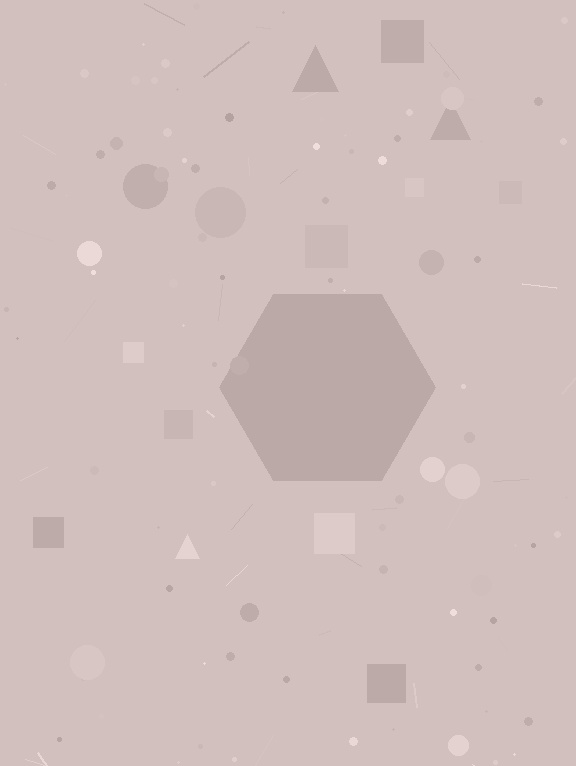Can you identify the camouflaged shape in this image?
The camouflaged shape is a hexagon.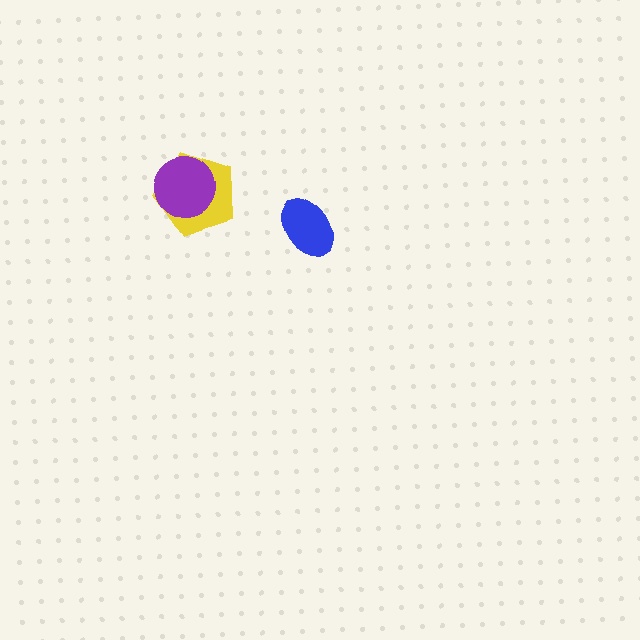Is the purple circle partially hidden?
No, no other shape covers it.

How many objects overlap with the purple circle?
1 object overlaps with the purple circle.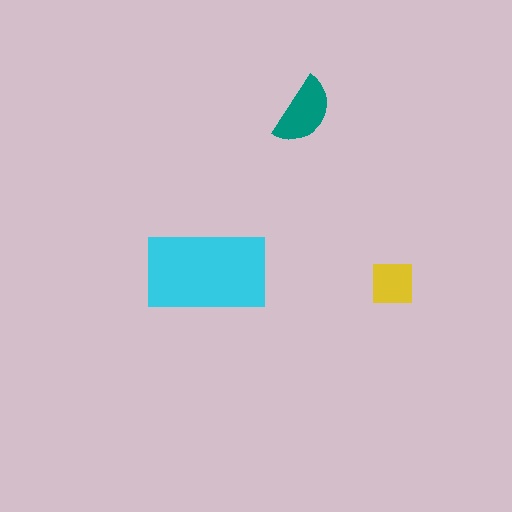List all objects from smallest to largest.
The yellow square, the teal semicircle, the cyan rectangle.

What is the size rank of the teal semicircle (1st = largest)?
2nd.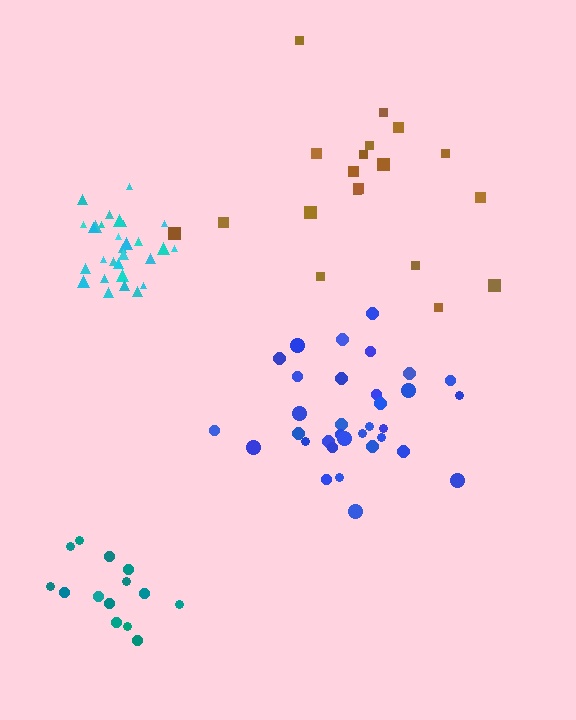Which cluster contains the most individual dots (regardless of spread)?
Blue (33).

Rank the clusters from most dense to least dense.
cyan, blue, teal, brown.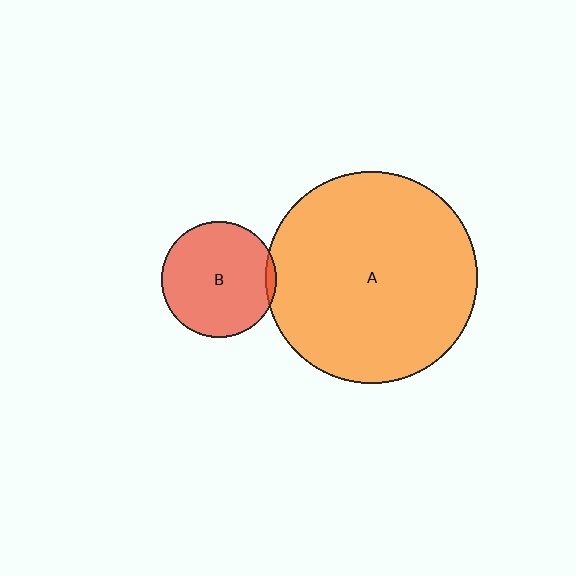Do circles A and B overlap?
Yes.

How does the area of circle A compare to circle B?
Approximately 3.3 times.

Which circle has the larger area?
Circle A (orange).